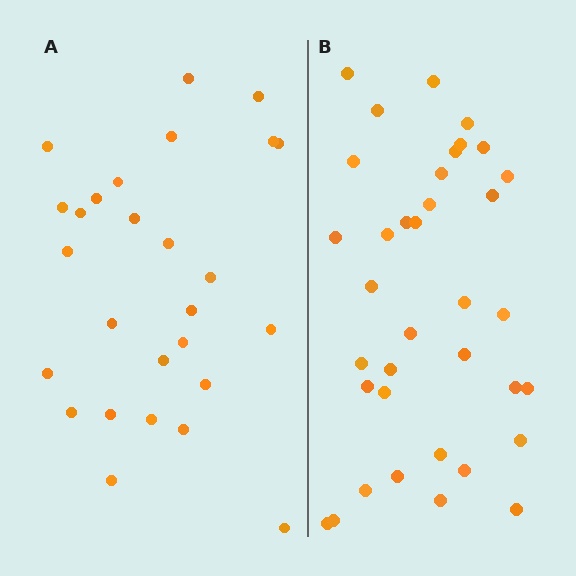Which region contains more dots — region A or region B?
Region B (the right region) has more dots.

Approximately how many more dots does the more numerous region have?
Region B has roughly 8 or so more dots than region A.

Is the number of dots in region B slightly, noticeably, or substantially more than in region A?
Region B has noticeably more, but not dramatically so. The ratio is roughly 1.3 to 1.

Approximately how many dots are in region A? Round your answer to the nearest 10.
About 30 dots. (The exact count is 27, which rounds to 30.)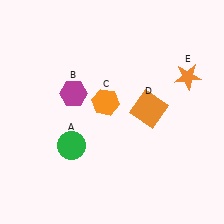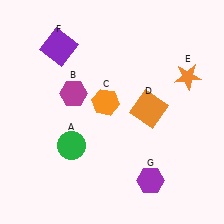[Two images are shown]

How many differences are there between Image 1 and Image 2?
There are 2 differences between the two images.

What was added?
A purple square (F), a purple hexagon (G) were added in Image 2.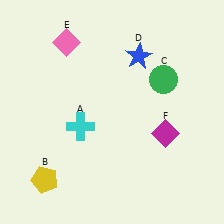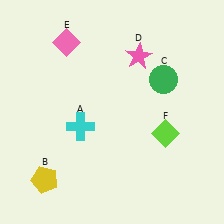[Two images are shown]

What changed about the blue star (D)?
In Image 1, D is blue. In Image 2, it changed to pink.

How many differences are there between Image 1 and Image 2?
There are 2 differences between the two images.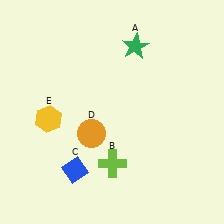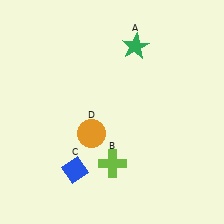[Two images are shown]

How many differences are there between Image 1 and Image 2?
There is 1 difference between the two images.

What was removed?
The yellow hexagon (E) was removed in Image 2.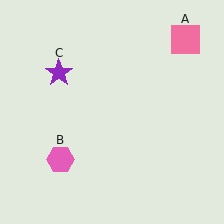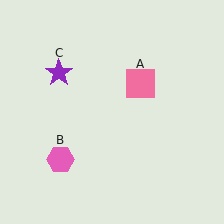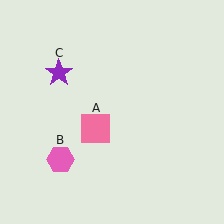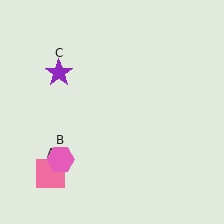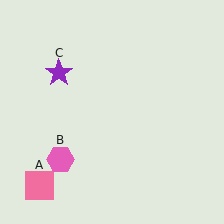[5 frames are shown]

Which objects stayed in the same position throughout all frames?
Pink hexagon (object B) and purple star (object C) remained stationary.